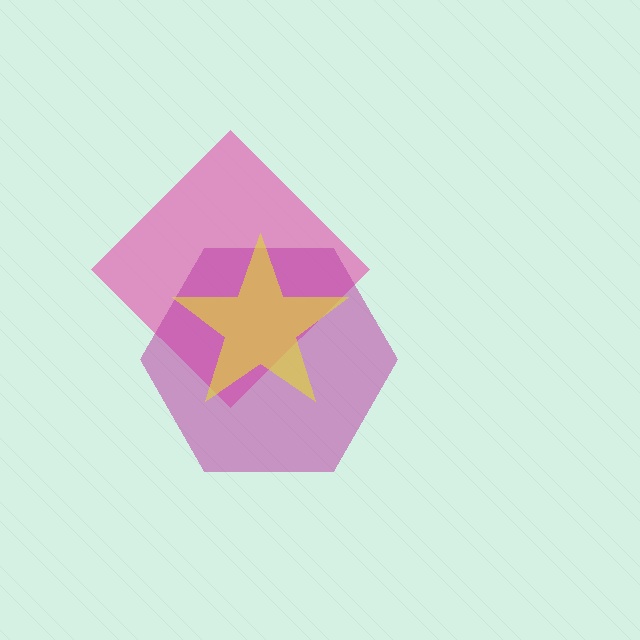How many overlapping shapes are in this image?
There are 3 overlapping shapes in the image.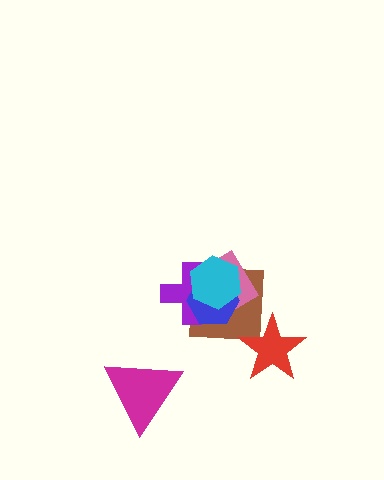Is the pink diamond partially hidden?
Yes, it is partially covered by another shape.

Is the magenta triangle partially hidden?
No, no other shape covers it.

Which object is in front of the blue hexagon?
The cyan hexagon is in front of the blue hexagon.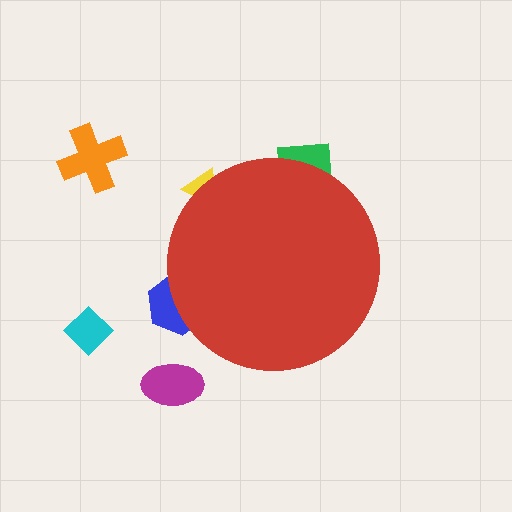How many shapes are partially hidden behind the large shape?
3 shapes are partially hidden.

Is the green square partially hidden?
Yes, the green square is partially hidden behind the red circle.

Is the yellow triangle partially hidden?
Yes, the yellow triangle is partially hidden behind the red circle.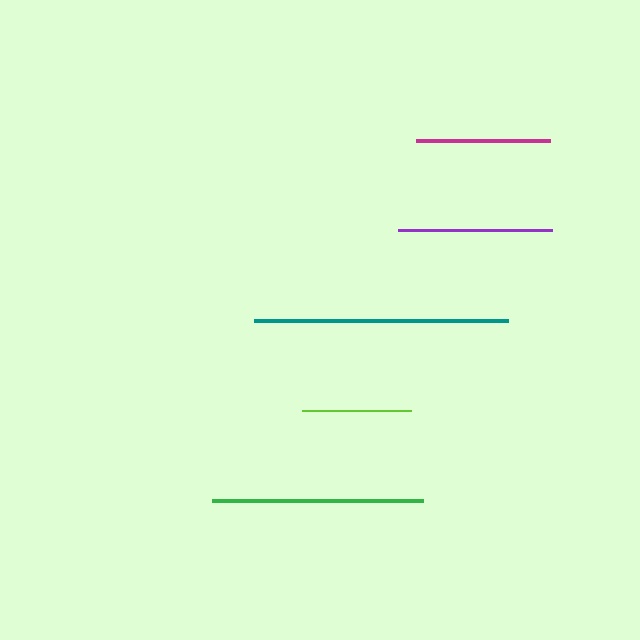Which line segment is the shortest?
The lime line is the shortest at approximately 108 pixels.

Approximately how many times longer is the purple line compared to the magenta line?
The purple line is approximately 1.1 times the length of the magenta line.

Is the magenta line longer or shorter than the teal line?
The teal line is longer than the magenta line.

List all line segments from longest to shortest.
From longest to shortest: teal, green, purple, magenta, lime.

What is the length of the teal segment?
The teal segment is approximately 254 pixels long.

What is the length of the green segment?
The green segment is approximately 211 pixels long.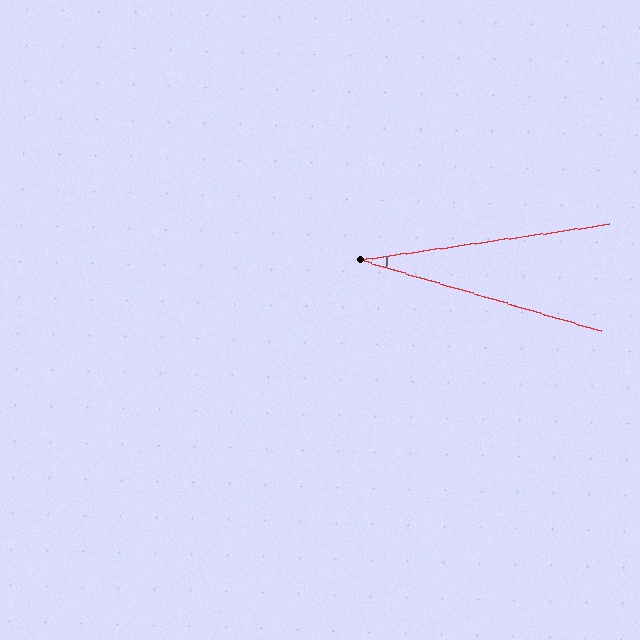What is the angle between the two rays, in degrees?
Approximately 25 degrees.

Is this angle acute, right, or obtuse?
It is acute.